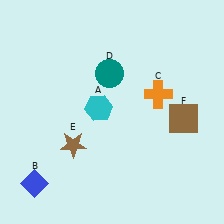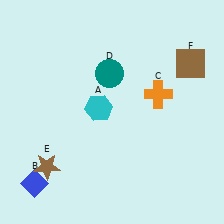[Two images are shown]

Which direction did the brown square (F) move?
The brown square (F) moved up.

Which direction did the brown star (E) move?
The brown star (E) moved left.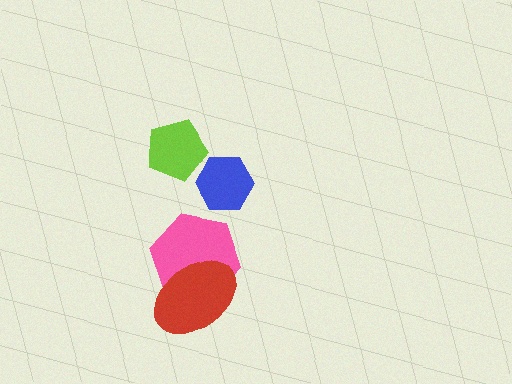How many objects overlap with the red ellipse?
1 object overlaps with the red ellipse.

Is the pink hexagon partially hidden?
Yes, it is partially covered by another shape.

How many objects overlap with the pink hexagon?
1 object overlaps with the pink hexagon.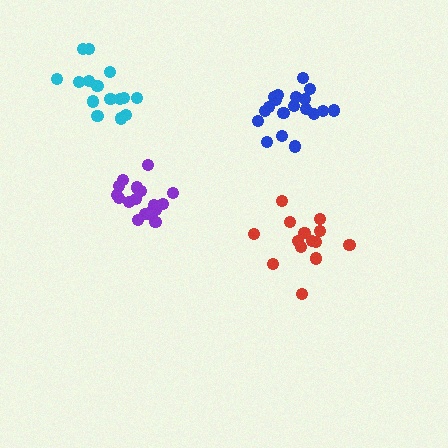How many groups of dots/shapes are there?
There are 4 groups.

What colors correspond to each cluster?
The clusters are colored: cyan, red, blue, purple.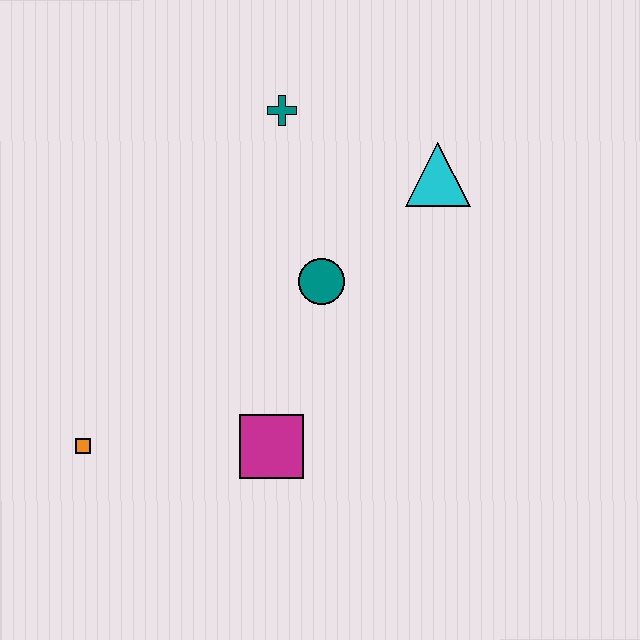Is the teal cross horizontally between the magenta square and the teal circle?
Yes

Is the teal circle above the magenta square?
Yes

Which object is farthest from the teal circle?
The orange square is farthest from the teal circle.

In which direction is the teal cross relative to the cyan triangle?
The teal cross is to the left of the cyan triangle.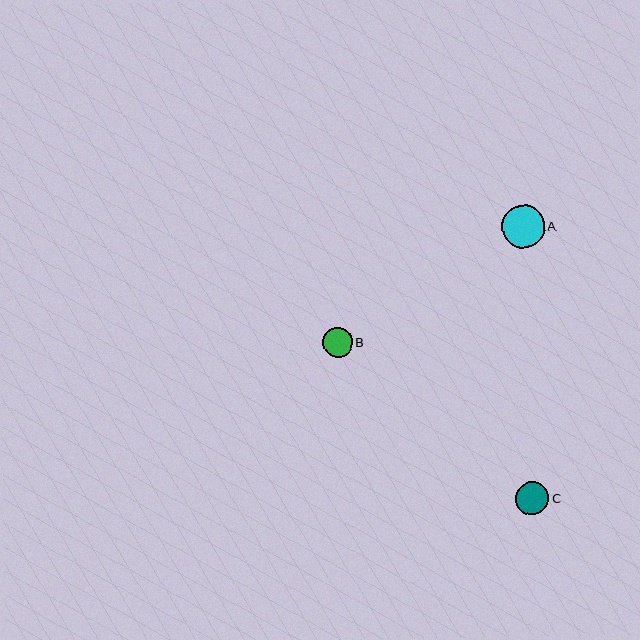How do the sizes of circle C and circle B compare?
Circle C and circle B are approximately the same size.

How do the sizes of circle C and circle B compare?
Circle C and circle B are approximately the same size.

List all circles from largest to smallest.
From largest to smallest: A, C, B.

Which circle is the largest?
Circle A is the largest with a size of approximately 43 pixels.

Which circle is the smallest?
Circle B is the smallest with a size of approximately 30 pixels.